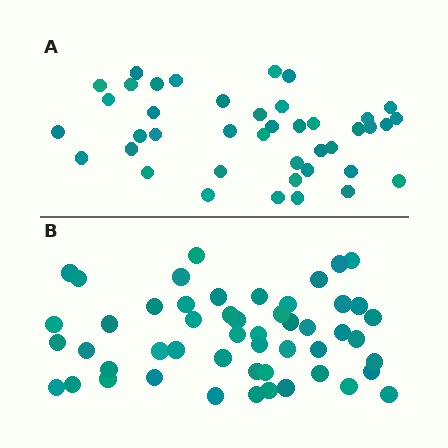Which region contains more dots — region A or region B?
Region B (the bottom region) has more dots.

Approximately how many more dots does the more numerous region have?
Region B has roughly 10 or so more dots than region A.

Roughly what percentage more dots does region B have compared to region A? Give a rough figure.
About 25% more.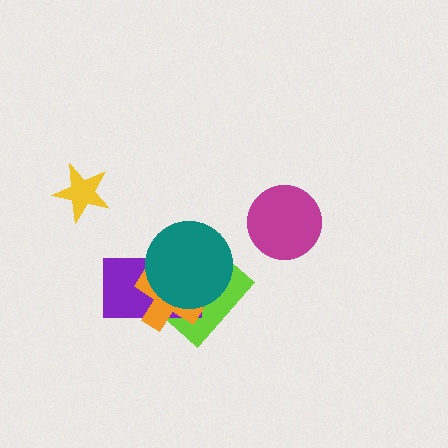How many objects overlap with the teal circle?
3 objects overlap with the teal circle.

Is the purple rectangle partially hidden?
Yes, it is partially covered by another shape.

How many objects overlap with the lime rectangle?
3 objects overlap with the lime rectangle.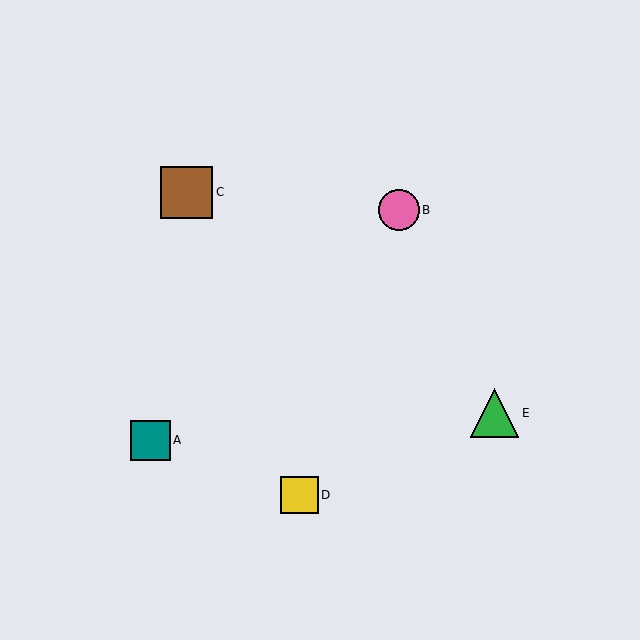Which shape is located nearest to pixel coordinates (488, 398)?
The green triangle (labeled E) at (495, 413) is nearest to that location.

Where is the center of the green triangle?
The center of the green triangle is at (495, 413).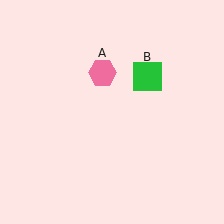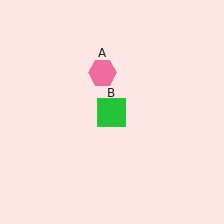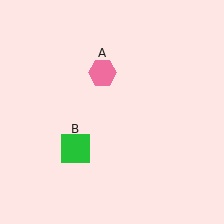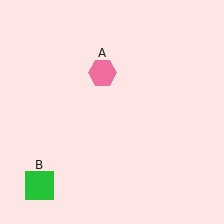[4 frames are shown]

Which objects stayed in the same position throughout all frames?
Pink hexagon (object A) remained stationary.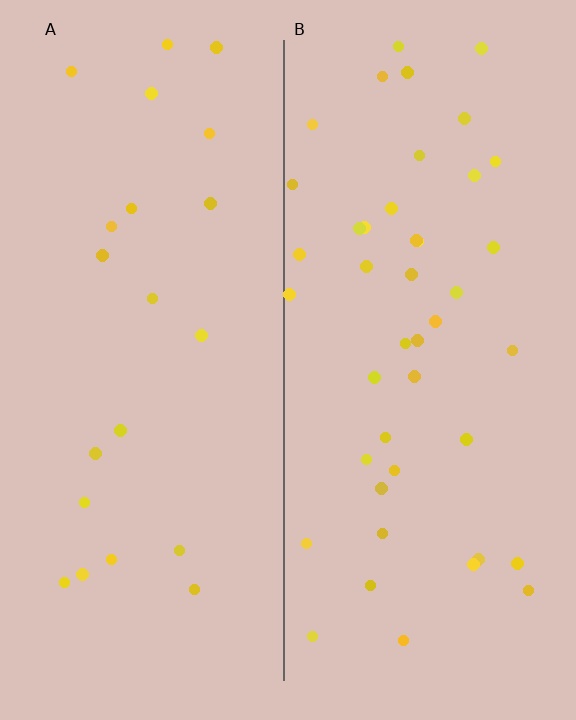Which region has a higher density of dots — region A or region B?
B (the right).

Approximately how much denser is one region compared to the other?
Approximately 2.1× — region B over region A.